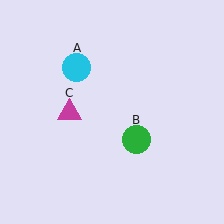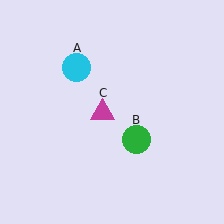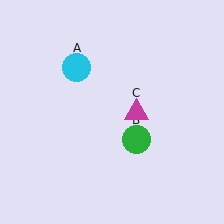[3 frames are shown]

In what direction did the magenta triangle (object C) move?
The magenta triangle (object C) moved right.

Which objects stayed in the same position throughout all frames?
Cyan circle (object A) and green circle (object B) remained stationary.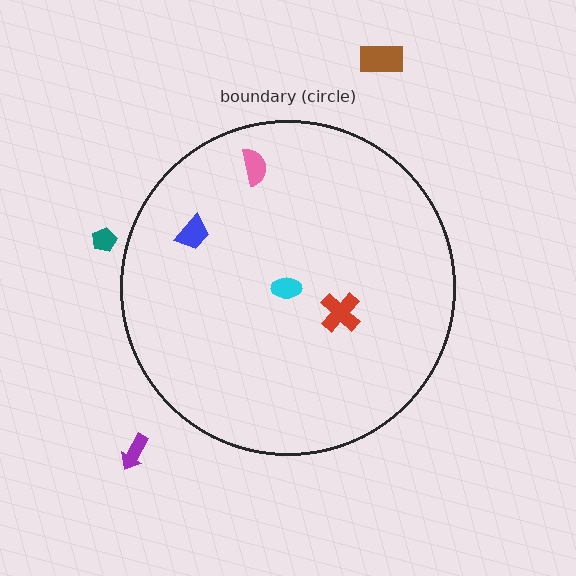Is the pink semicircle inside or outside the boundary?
Inside.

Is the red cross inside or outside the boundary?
Inside.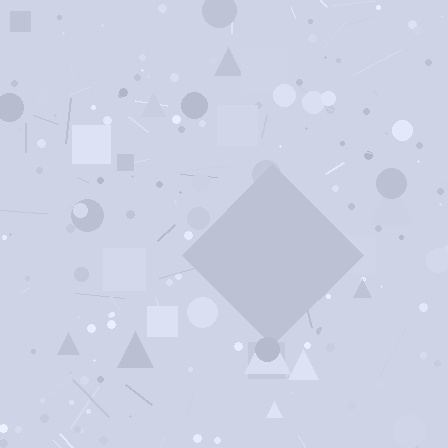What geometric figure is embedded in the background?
A diamond is embedded in the background.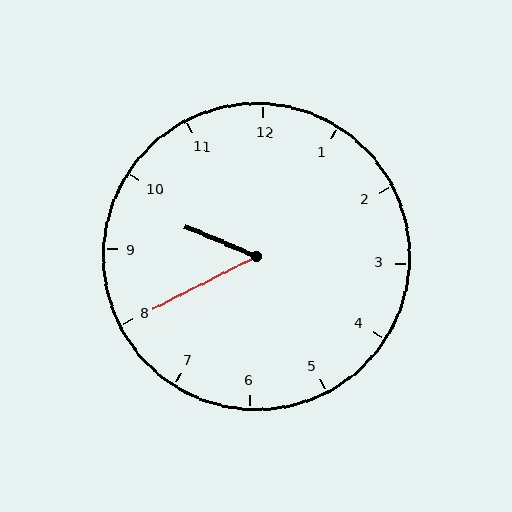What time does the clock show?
9:40.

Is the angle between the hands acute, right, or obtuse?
It is acute.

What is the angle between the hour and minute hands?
Approximately 50 degrees.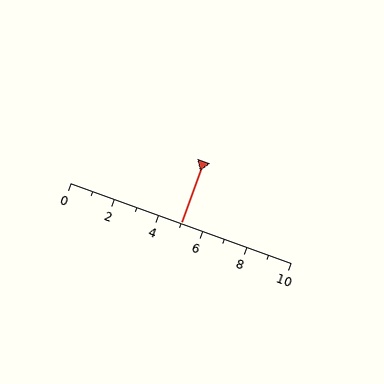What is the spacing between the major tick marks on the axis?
The major ticks are spaced 2 apart.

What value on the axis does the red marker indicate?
The marker indicates approximately 5.